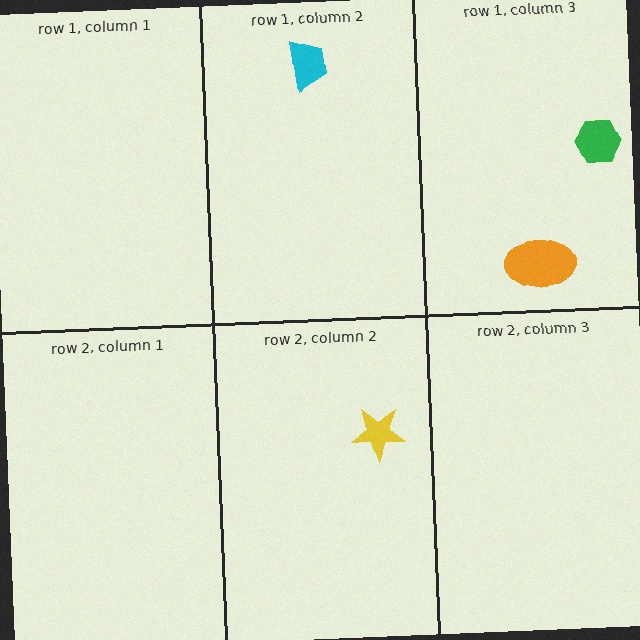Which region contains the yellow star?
The row 2, column 2 region.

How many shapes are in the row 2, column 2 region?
1.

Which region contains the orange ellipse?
The row 1, column 3 region.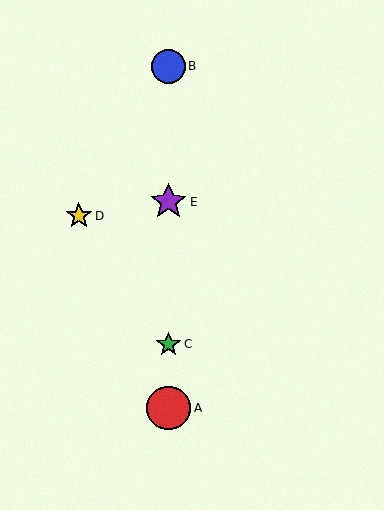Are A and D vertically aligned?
No, A is at x≈169 and D is at x≈79.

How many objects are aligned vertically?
4 objects (A, B, C, E) are aligned vertically.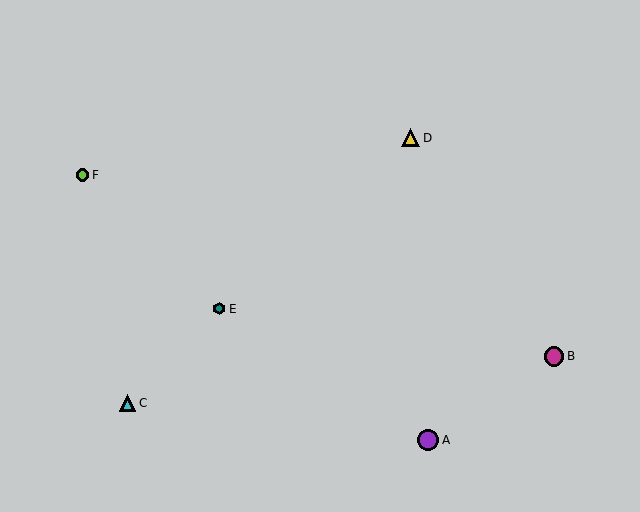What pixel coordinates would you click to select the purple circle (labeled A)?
Click at (428, 440) to select the purple circle A.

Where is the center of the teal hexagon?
The center of the teal hexagon is at (219, 309).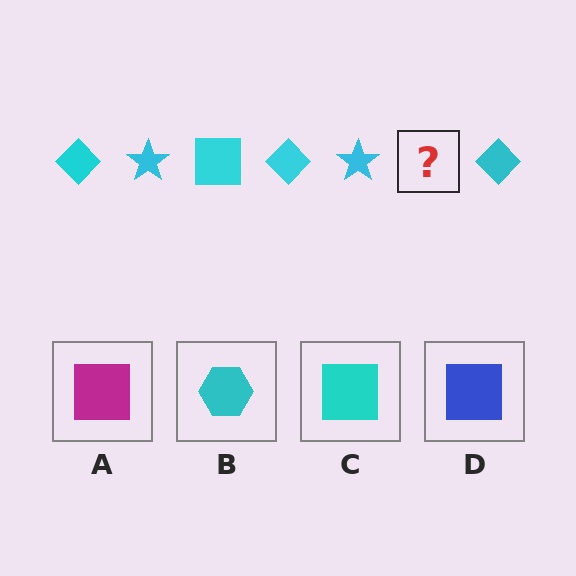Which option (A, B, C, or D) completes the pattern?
C.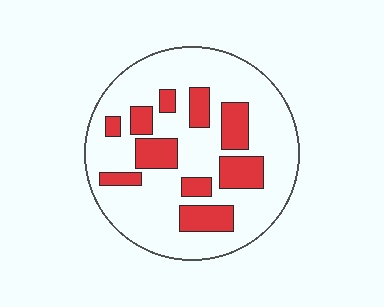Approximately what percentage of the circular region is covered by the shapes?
Approximately 25%.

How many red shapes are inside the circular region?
10.